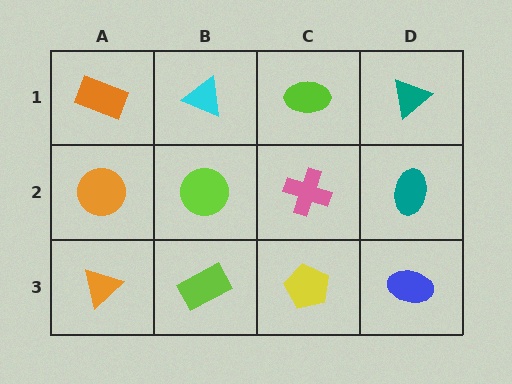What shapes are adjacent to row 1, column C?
A pink cross (row 2, column C), a cyan triangle (row 1, column B), a teal triangle (row 1, column D).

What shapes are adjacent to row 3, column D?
A teal ellipse (row 2, column D), a yellow pentagon (row 3, column C).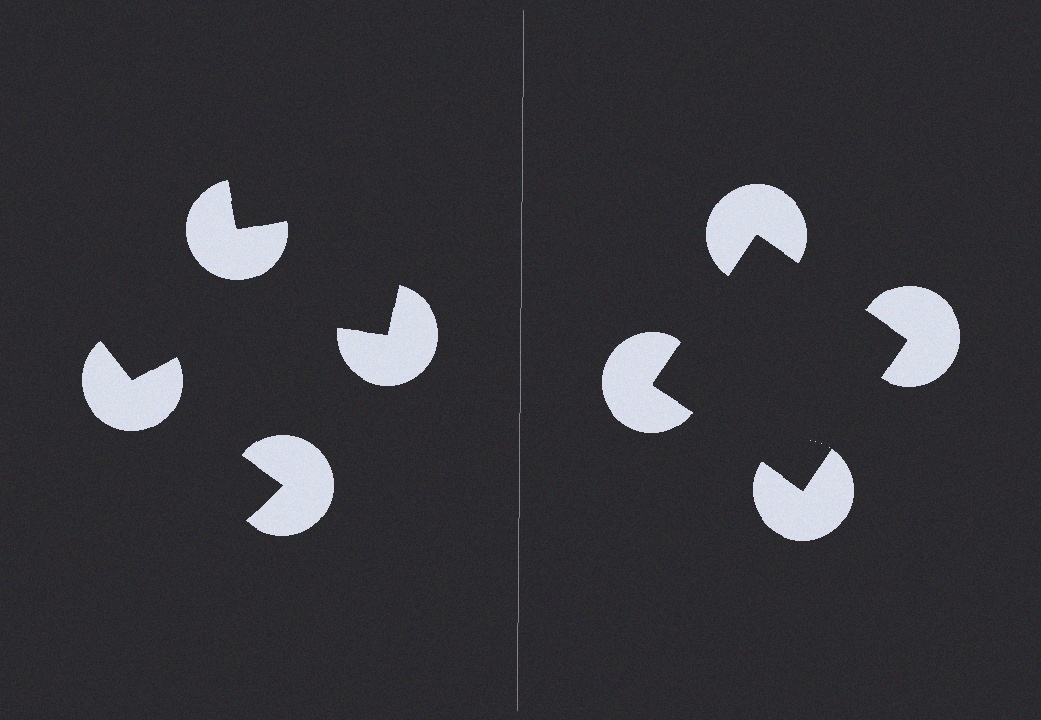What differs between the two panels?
The pac-man discs are positioned identically on both sides; only the wedge orientations differ. On the right they align to a square; on the left they are misaligned.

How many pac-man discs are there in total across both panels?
8 — 4 on each side.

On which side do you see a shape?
An illusory square appears on the right side. On the left side the wedge cuts are rotated, so no coherent shape forms.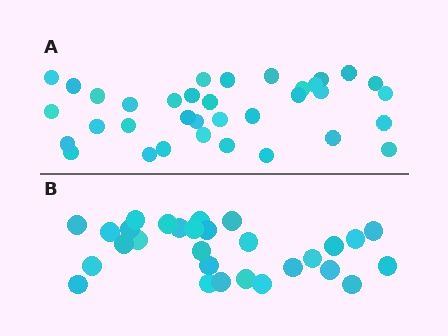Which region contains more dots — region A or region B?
Region A (the top region) has more dots.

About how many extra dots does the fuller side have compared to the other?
Region A has about 6 more dots than region B.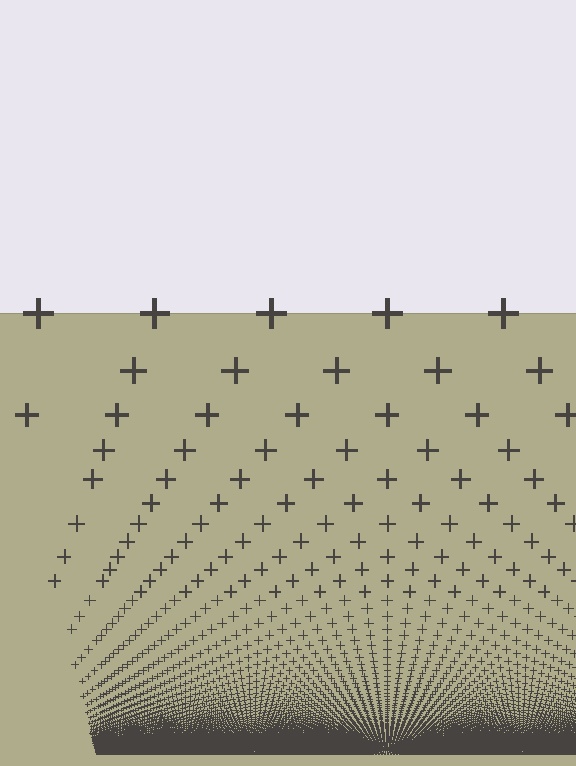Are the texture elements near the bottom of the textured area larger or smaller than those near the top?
Smaller. The gradient is inverted — elements near the bottom are smaller and denser.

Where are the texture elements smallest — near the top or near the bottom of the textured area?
Near the bottom.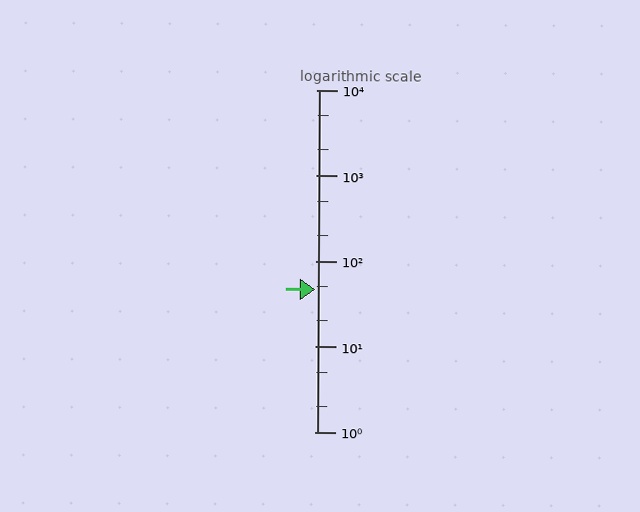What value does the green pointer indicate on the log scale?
The pointer indicates approximately 46.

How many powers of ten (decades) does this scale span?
The scale spans 4 decades, from 1 to 10000.